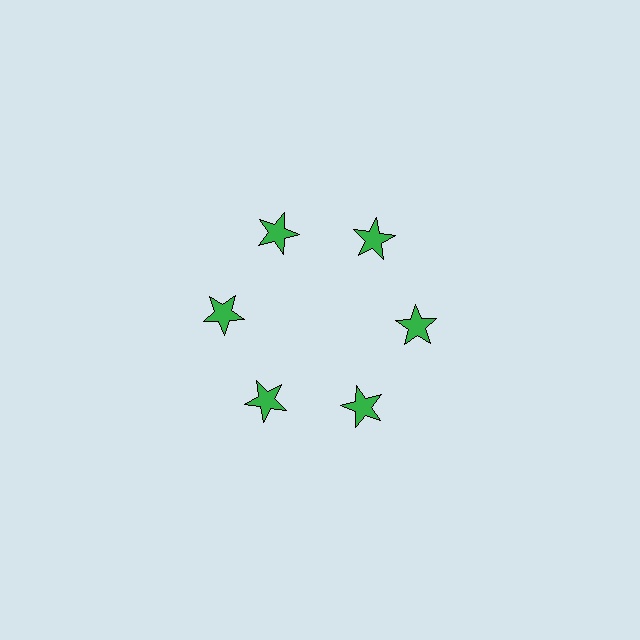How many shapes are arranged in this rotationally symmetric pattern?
There are 6 shapes, arranged in 6 groups of 1.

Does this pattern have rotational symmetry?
Yes, this pattern has 6-fold rotational symmetry. It looks the same after rotating 60 degrees around the center.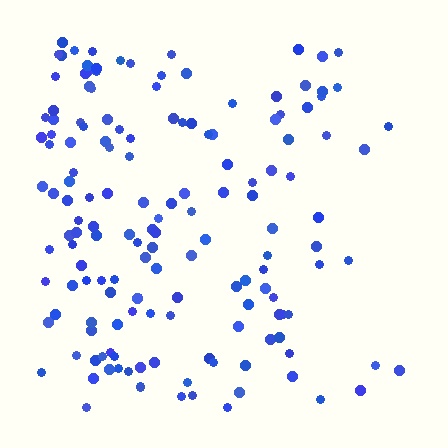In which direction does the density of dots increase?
From right to left, with the left side densest.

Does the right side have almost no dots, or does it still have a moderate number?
Still a moderate number, just noticeably fewer than the left.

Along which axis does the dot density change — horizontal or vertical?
Horizontal.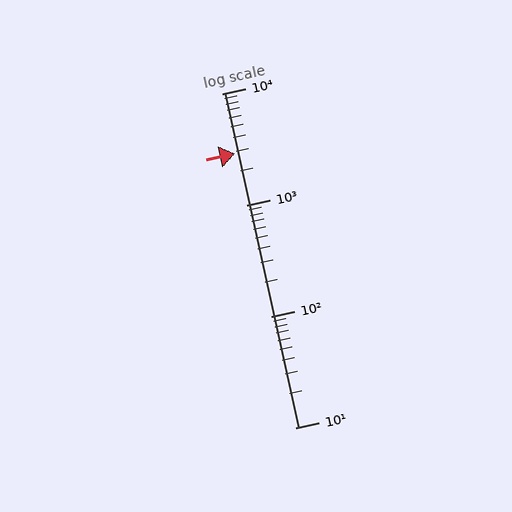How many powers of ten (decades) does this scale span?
The scale spans 3 decades, from 10 to 10000.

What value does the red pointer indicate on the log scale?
The pointer indicates approximately 2900.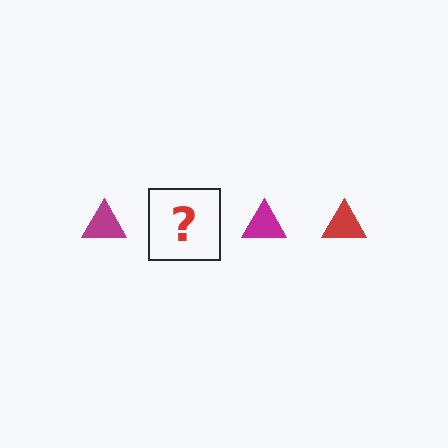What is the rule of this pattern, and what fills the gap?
The rule is that the pattern cycles through magenta, red triangles. The gap should be filled with a red triangle.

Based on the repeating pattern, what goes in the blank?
The blank should be a red triangle.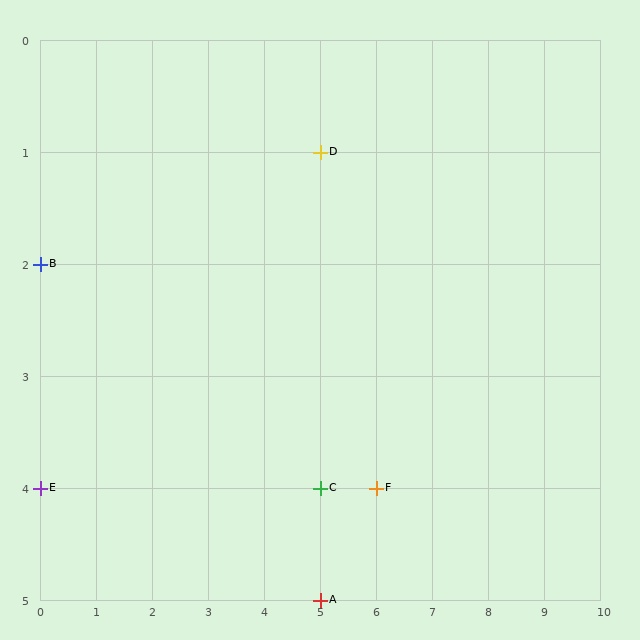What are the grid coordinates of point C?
Point C is at grid coordinates (5, 4).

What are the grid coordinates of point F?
Point F is at grid coordinates (6, 4).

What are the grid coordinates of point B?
Point B is at grid coordinates (0, 2).